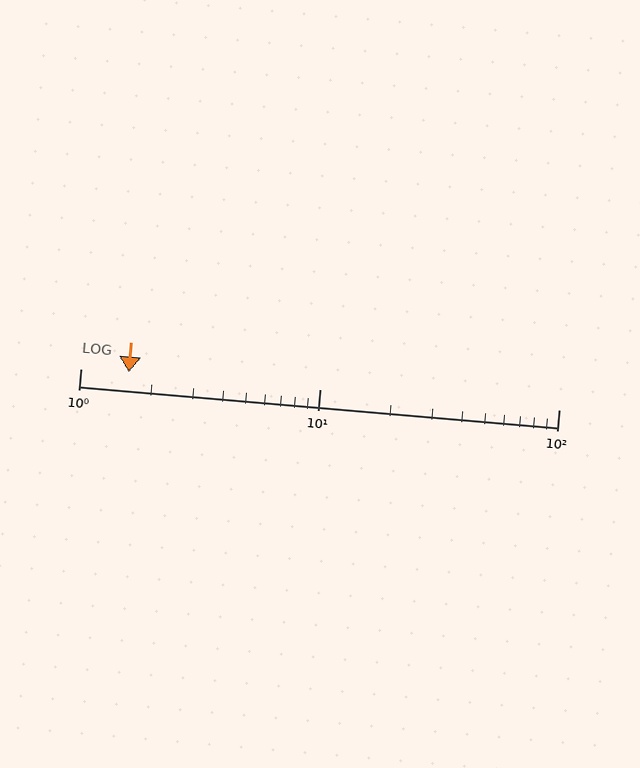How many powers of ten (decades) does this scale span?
The scale spans 2 decades, from 1 to 100.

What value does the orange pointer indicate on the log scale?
The pointer indicates approximately 1.6.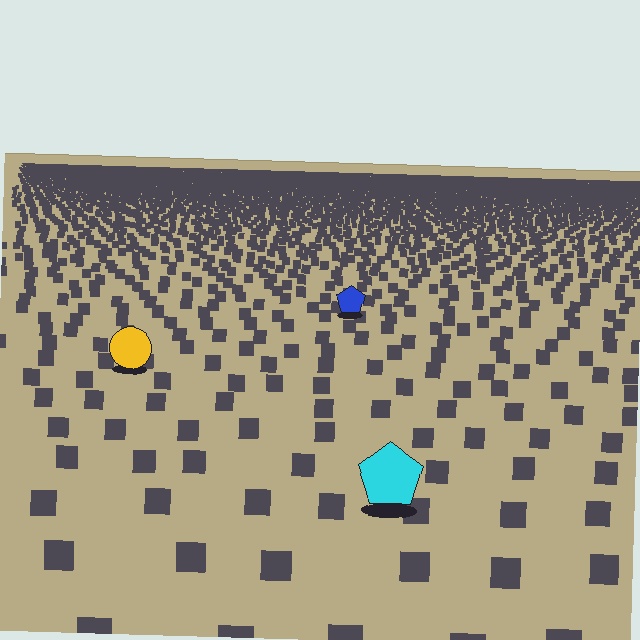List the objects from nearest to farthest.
From nearest to farthest: the cyan pentagon, the yellow circle, the blue pentagon.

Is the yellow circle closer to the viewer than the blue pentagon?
Yes. The yellow circle is closer — you can tell from the texture gradient: the ground texture is coarser near it.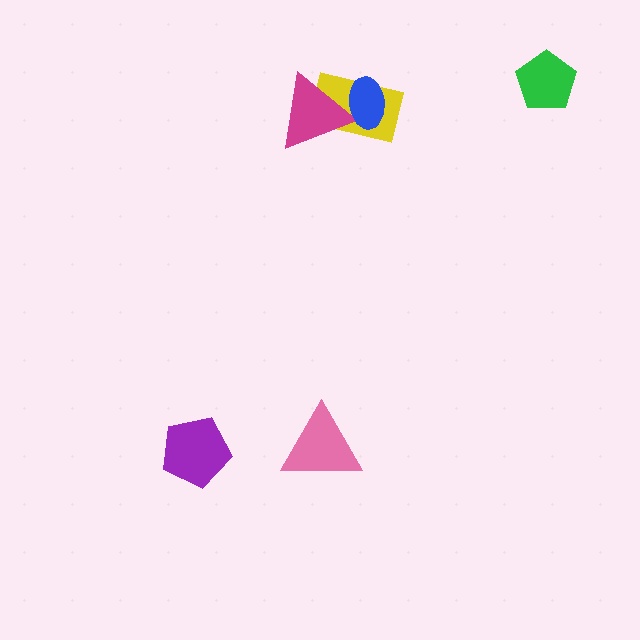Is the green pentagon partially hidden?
No, no other shape covers it.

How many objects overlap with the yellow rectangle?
2 objects overlap with the yellow rectangle.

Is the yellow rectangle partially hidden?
Yes, it is partially covered by another shape.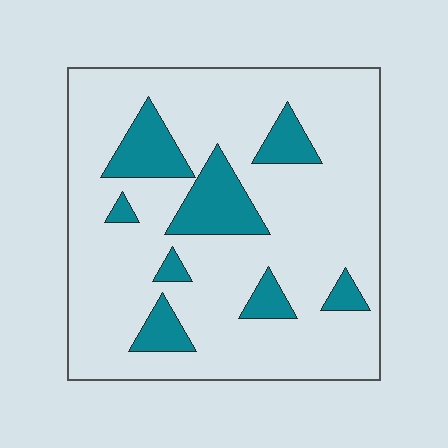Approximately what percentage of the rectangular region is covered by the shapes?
Approximately 20%.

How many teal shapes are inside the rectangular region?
8.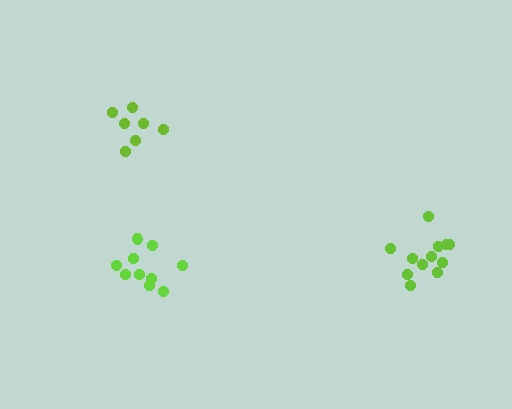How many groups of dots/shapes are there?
There are 3 groups.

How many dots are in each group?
Group 1: 7 dots, Group 2: 10 dots, Group 3: 12 dots (29 total).